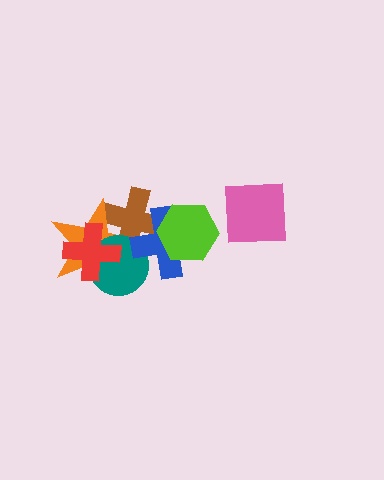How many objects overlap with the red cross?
3 objects overlap with the red cross.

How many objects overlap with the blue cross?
4 objects overlap with the blue cross.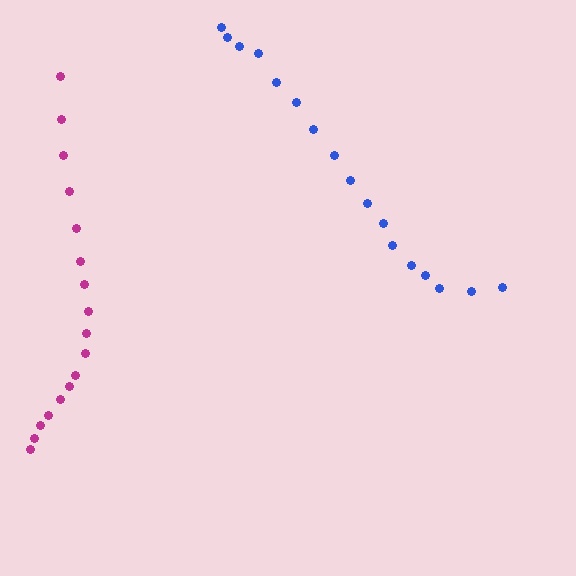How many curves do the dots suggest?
There are 2 distinct paths.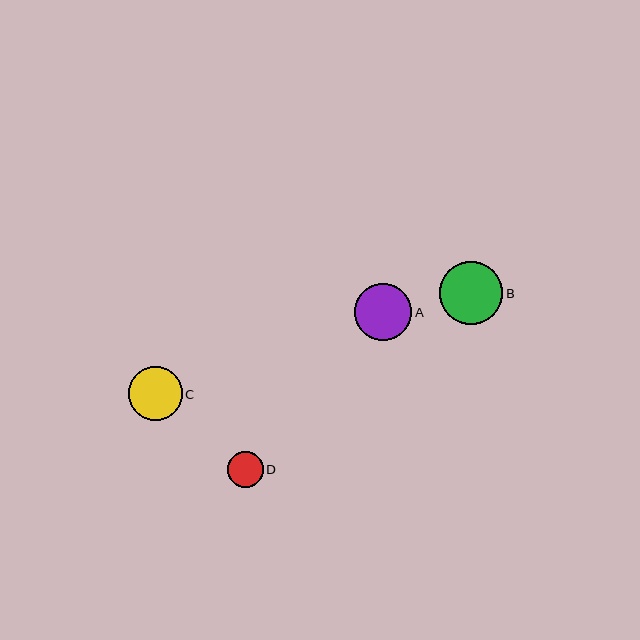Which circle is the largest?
Circle B is the largest with a size of approximately 63 pixels.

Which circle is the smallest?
Circle D is the smallest with a size of approximately 36 pixels.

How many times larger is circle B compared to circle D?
Circle B is approximately 1.8 times the size of circle D.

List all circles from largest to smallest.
From largest to smallest: B, A, C, D.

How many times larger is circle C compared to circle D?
Circle C is approximately 1.5 times the size of circle D.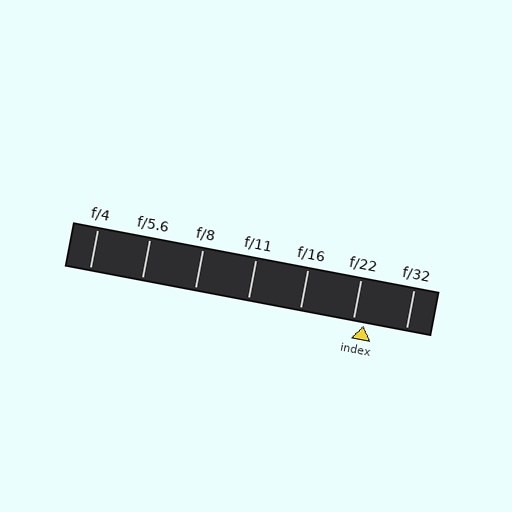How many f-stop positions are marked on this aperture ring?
There are 7 f-stop positions marked.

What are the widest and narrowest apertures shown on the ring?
The widest aperture shown is f/4 and the narrowest is f/32.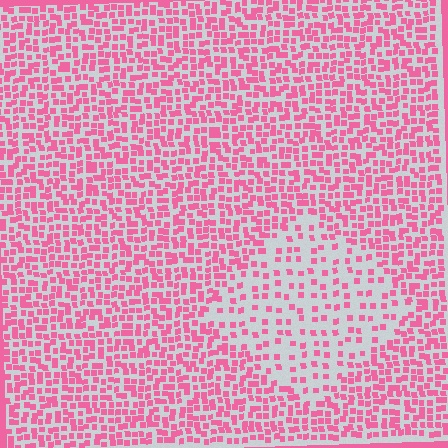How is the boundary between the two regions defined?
The boundary is defined by a change in element density (approximately 2.3x ratio). All elements are the same color, size, and shape.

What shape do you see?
I see a diamond.